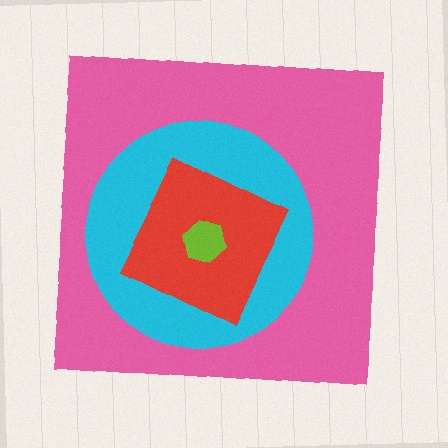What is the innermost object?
The lime hexagon.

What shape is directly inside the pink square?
The cyan circle.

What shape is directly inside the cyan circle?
The red diamond.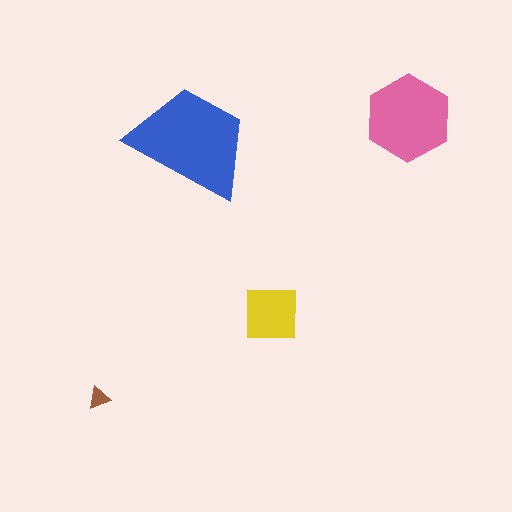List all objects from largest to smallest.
The blue trapezoid, the pink hexagon, the yellow square, the brown triangle.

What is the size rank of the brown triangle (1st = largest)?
4th.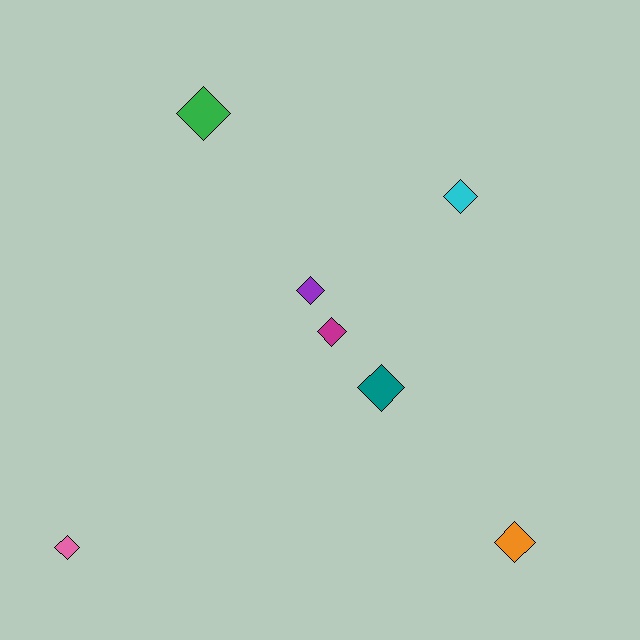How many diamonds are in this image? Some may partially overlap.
There are 7 diamonds.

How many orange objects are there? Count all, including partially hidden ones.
There is 1 orange object.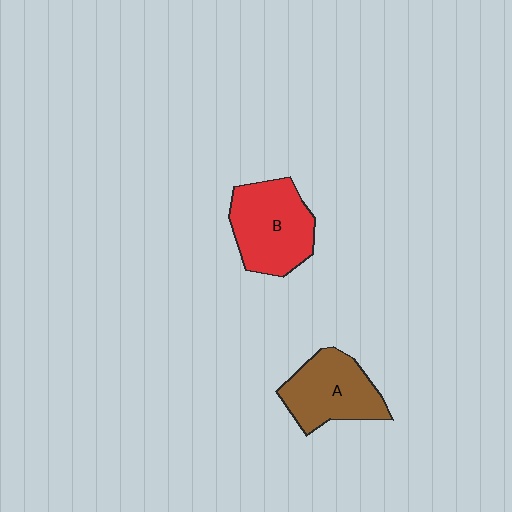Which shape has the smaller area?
Shape A (brown).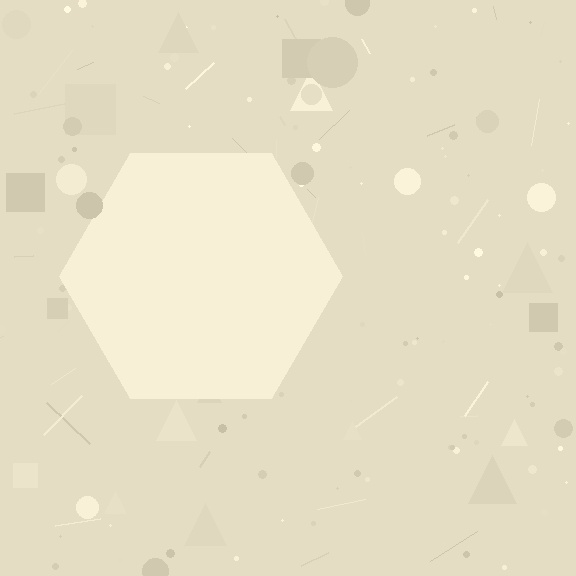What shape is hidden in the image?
A hexagon is hidden in the image.